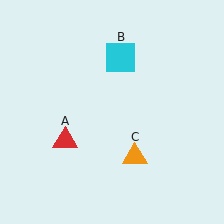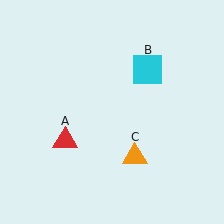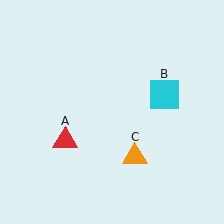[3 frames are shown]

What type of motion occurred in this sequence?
The cyan square (object B) rotated clockwise around the center of the scene.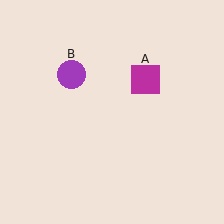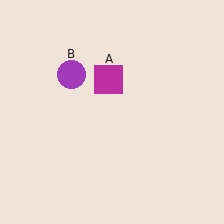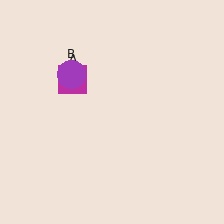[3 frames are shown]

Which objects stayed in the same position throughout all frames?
Purple circle (object B) remained stationary.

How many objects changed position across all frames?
1 object changed position: magenta square (object A).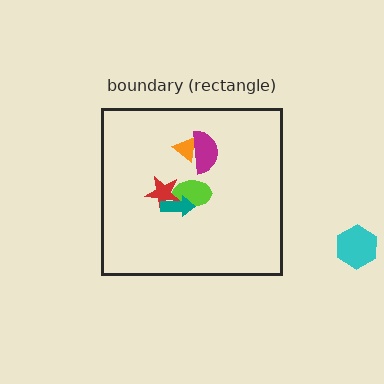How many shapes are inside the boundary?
5 inside, 1 outside.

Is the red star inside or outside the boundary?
Inside.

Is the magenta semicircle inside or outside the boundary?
Inside.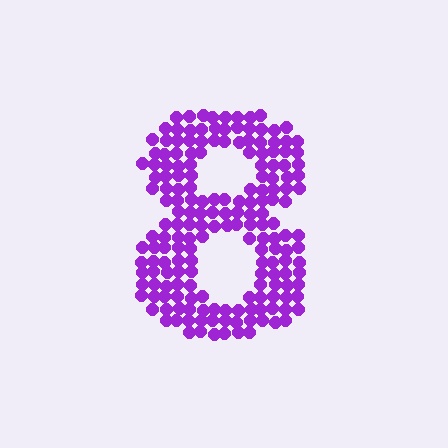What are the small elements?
The small elements are circles.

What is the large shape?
The large shape is the digit 8.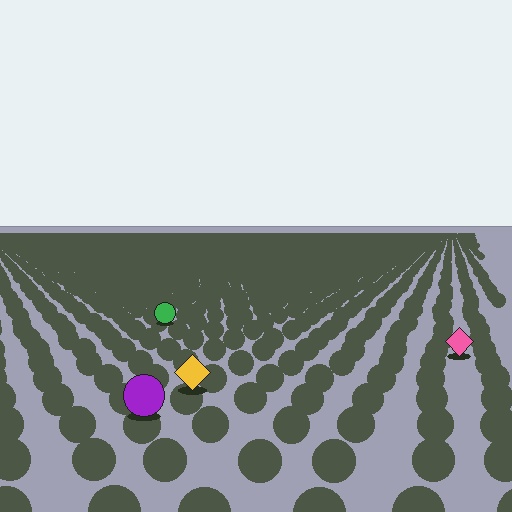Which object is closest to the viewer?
The purple circle is closest. The texture marks near it are larger and more spread out.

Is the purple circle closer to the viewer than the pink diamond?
Yes. The purple circle is closer — you can tell from the texture gradient: the ground texture is coarser near it.